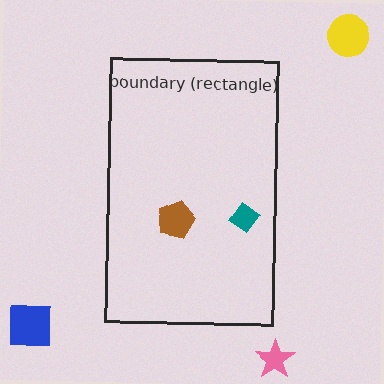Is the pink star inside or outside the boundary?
Outside.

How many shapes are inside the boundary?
2 inside, 3 outside.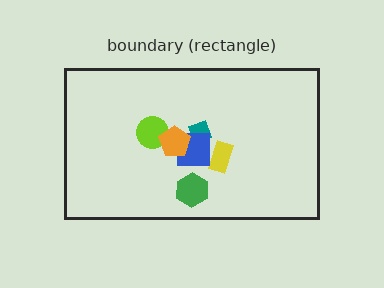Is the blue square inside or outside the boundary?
Inside.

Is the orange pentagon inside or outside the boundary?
Inside.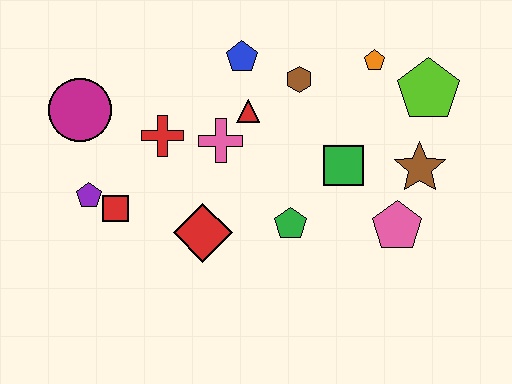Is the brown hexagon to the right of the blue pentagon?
Yes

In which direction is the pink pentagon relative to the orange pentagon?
The pink pentagon is below the orange pentagon.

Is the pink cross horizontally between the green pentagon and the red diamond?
Yes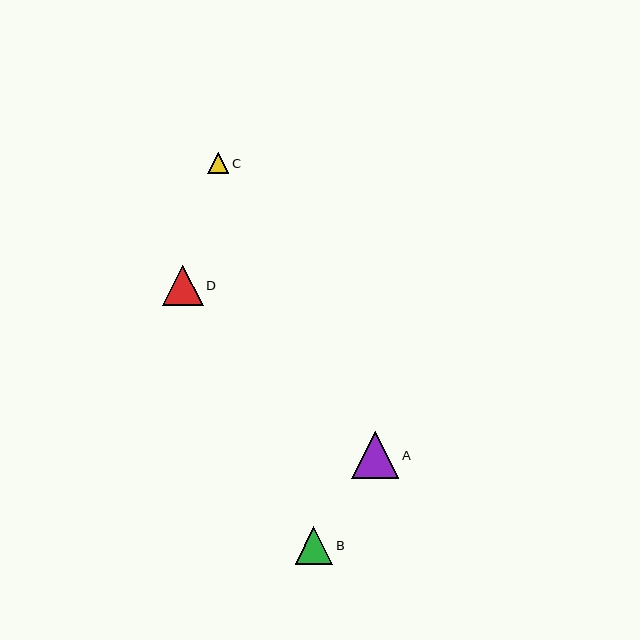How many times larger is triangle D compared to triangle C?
Triangle D is approximately 1.9 times the size of triangle C.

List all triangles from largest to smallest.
From largest to smallest: A, D, B, C.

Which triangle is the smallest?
Triangle C is the smallest with a size of approximately 21 pixels.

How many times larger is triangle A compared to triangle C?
Triangle A is approximately 2.3 times the size of triangle C.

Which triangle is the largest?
Triangle A is the largest with a size of approximately 47 pixels.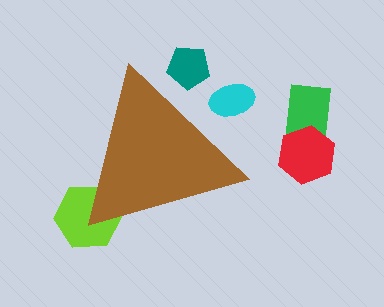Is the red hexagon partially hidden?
No, the red hexagon is fully visible.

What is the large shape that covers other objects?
A brown triangle.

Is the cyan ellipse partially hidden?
Yes, the cyan ellipse is partially hidden behind the brown triangle.